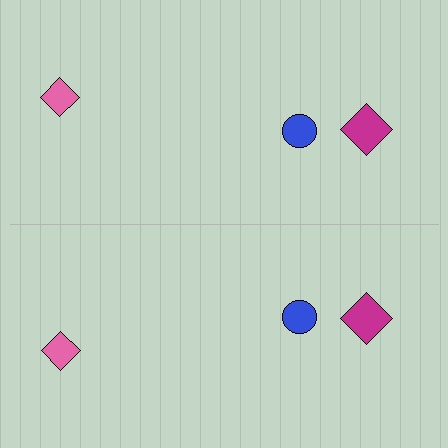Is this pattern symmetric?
Yes, this pattern has bilateral (reflection) symmetry.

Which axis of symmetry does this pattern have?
The pattern has a horizontal axis of symmetry running through the center of the image.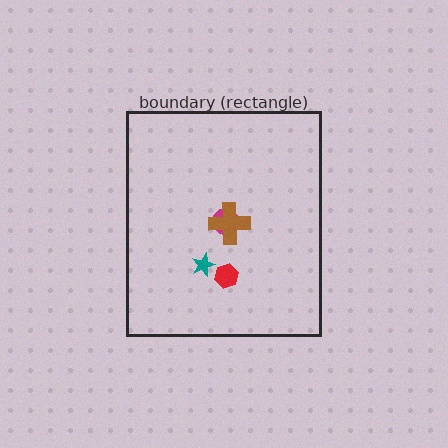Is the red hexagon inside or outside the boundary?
Inside.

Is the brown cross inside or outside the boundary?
Inside.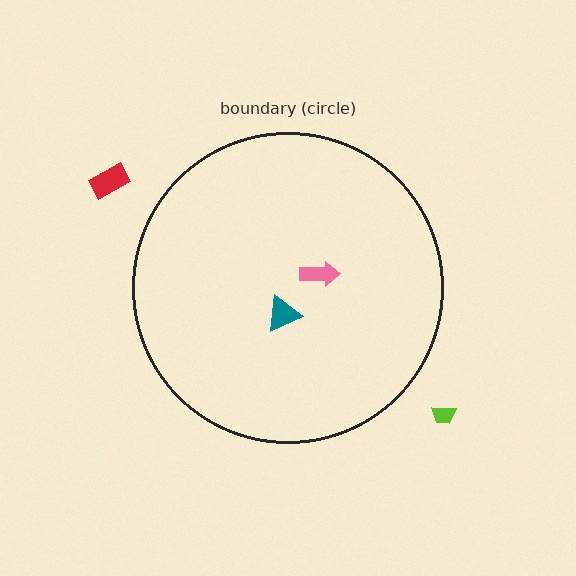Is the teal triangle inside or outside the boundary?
Inside.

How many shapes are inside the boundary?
2 inside, 2 outside.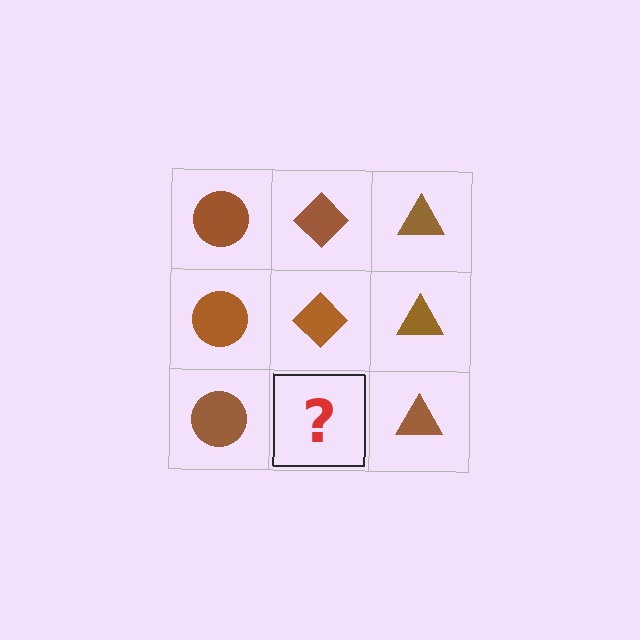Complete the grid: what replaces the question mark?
The question mark should be replaced with a brown diamond.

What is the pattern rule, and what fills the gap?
The rule is that each column has a consistent shape. The gap should be filled with a brown diamond.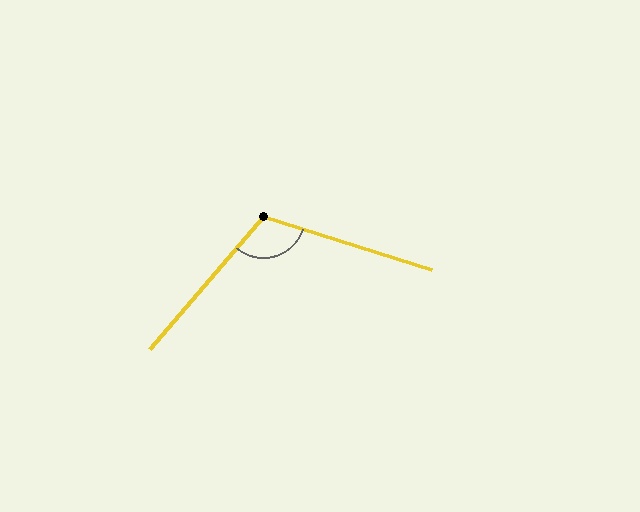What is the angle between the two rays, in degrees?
Approximately 113 degrees.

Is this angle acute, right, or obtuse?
It is obtuse.